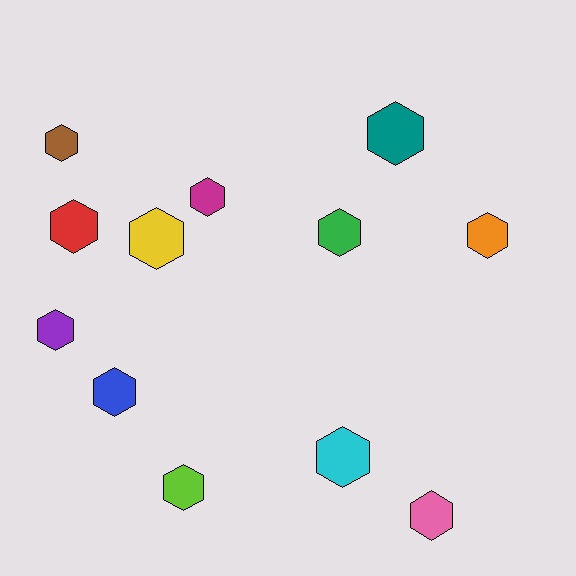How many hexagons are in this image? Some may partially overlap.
There are 12 hexagons.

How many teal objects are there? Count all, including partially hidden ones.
There is 1 teal object.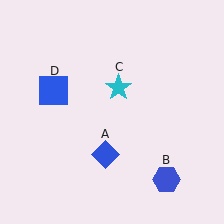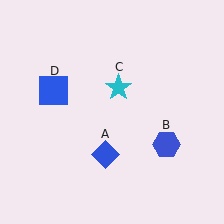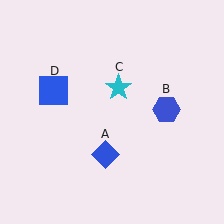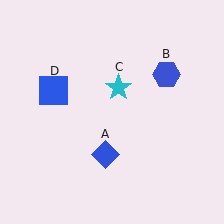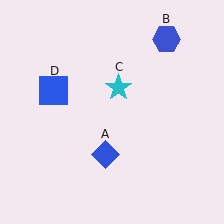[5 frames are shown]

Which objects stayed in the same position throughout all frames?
Blue diamond (object A) and cyan star (object C) and blue square (object D) remained stationary.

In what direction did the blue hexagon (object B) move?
The blue hexagon (object B) moved up.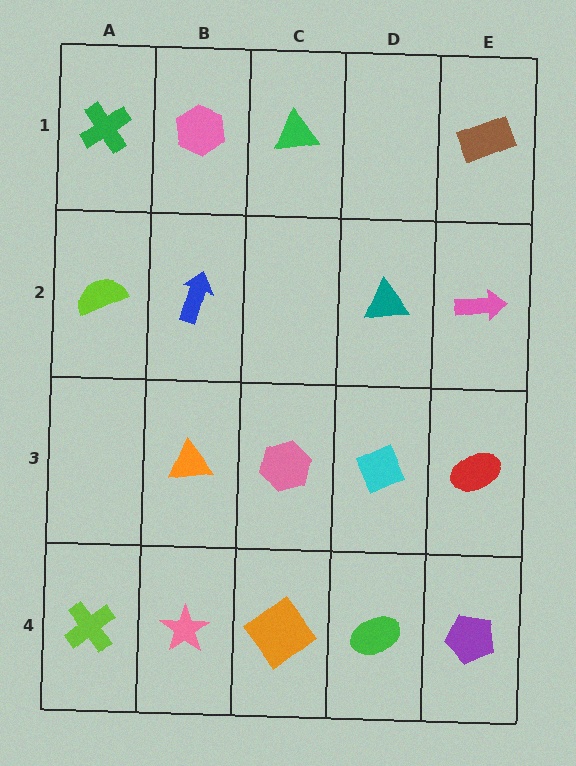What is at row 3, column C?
A pink hexagon.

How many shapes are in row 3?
4 shapes.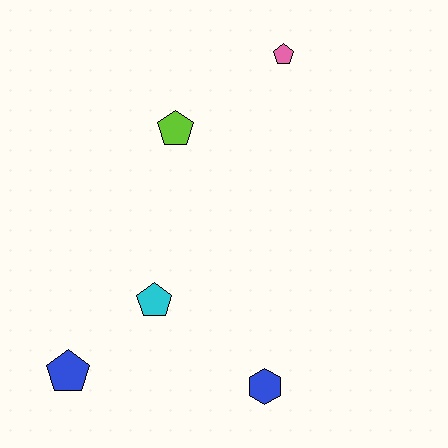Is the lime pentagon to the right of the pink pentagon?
No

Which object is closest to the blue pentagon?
The cyan pentagon is closest to the blue pentagon.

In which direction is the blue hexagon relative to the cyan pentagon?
The blue hexagon is to the right of the cyan pentagon.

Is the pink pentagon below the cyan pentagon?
No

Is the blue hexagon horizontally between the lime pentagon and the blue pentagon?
No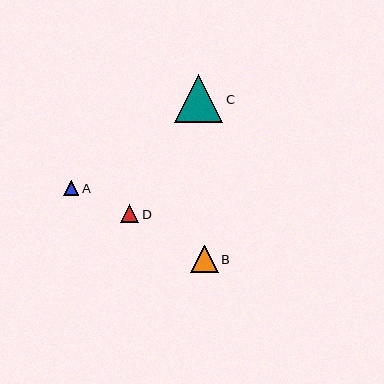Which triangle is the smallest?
Triangle A is the smallest with a size of approximately 15 pixels.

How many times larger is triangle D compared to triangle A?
Triangle D is approximately 1.2 times the size of triangle A.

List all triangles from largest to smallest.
From largest to smallest: C, B, D, A.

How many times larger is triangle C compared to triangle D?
Triangle C is approximately 2.7 times the size of triangle D.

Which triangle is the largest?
Triangle C is the largest with a size of approximately 48 pixels.